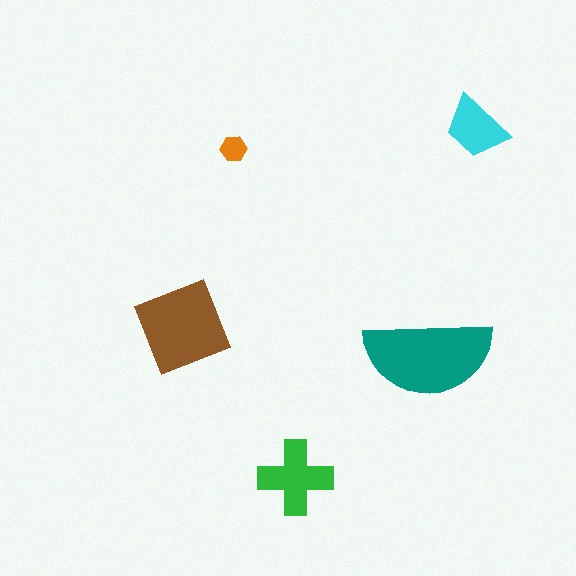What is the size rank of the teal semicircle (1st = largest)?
1st.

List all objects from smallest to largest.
The orange hexagon, the cyan trapezoid, the green cross, the brown square, the teal semicircle.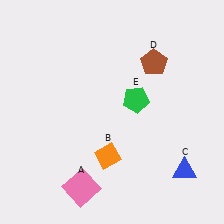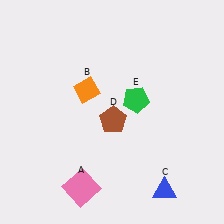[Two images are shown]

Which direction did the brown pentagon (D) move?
The brown pentagon (D) moved down.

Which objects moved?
The objects that moved are: the orange diamond (B), the blue triangle (C), the brown pentagon (D).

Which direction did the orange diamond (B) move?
The orange diamond (B) moved up.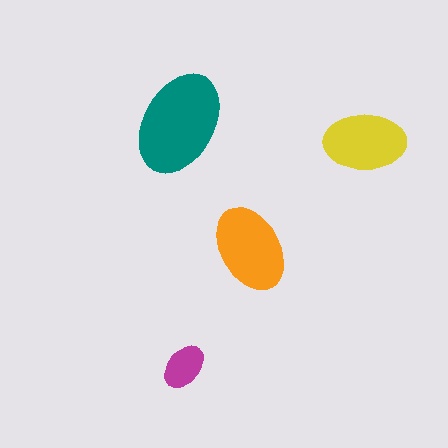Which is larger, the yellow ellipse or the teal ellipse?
The teal one.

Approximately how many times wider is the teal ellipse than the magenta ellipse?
About 2 times wider.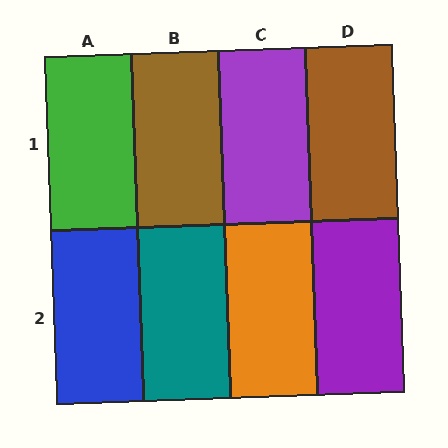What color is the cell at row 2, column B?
Teal.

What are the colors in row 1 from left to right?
Green, brown, purple, brown.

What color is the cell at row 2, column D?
Purple.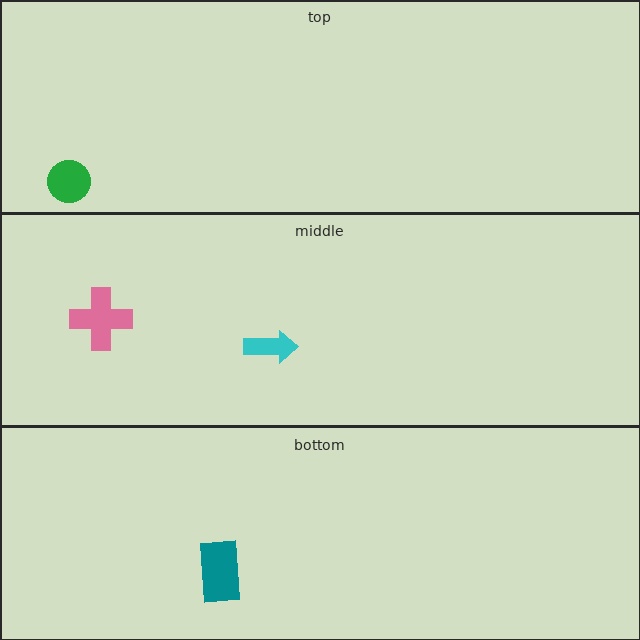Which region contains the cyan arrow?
The middle region.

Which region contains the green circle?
The top region.